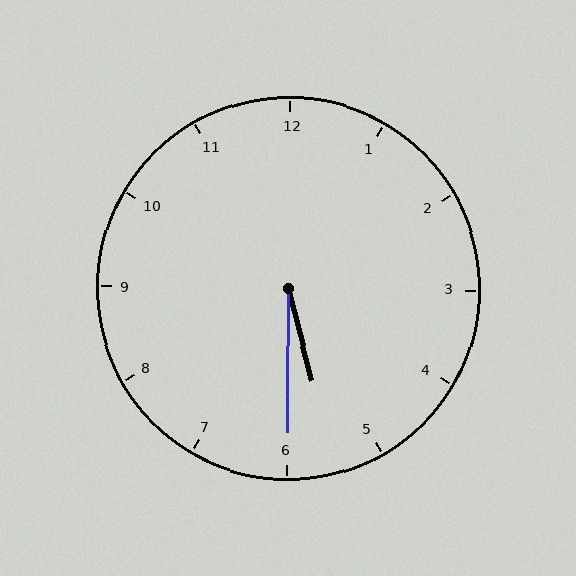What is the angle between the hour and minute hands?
Approximately 15 degrees.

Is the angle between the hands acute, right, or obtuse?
It is acute.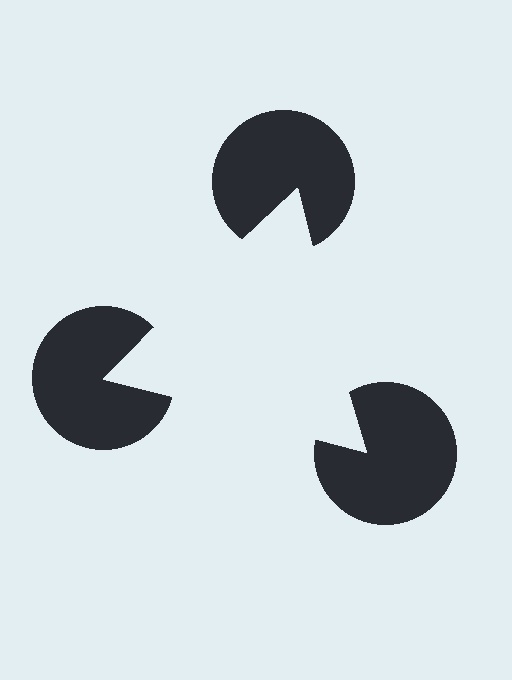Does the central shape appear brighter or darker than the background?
It typically appears slightly brighter than the background, even though no actual brightness change is drawn.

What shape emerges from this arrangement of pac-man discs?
An illusory triangle — its edges are inferred from the aligned wedge cuts in the pac-man discs, not physically drawn.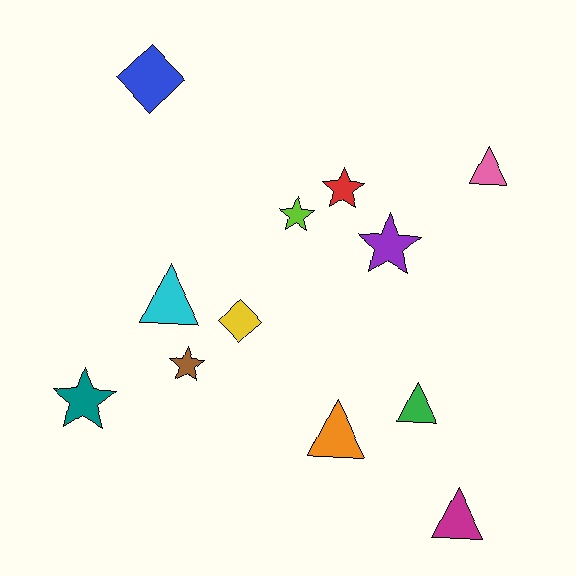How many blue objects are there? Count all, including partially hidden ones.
There is 1 blue object.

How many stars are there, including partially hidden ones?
There are 5 stars.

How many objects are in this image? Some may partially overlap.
There are 12 objects.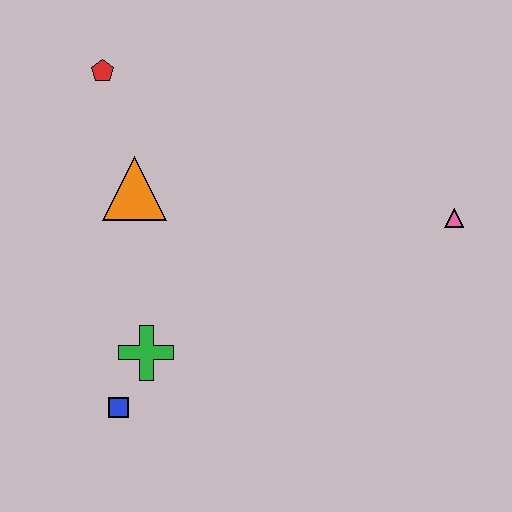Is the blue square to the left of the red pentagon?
No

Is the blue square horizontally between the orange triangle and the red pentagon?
Yes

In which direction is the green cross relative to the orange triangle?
The green cross is below the orange triangle.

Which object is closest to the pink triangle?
The orange triangle is closest to the pink triangle.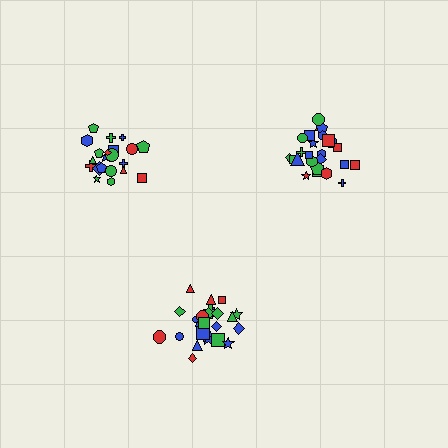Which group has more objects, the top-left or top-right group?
The top-right group.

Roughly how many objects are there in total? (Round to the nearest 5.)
Roughly 70 objects in total.